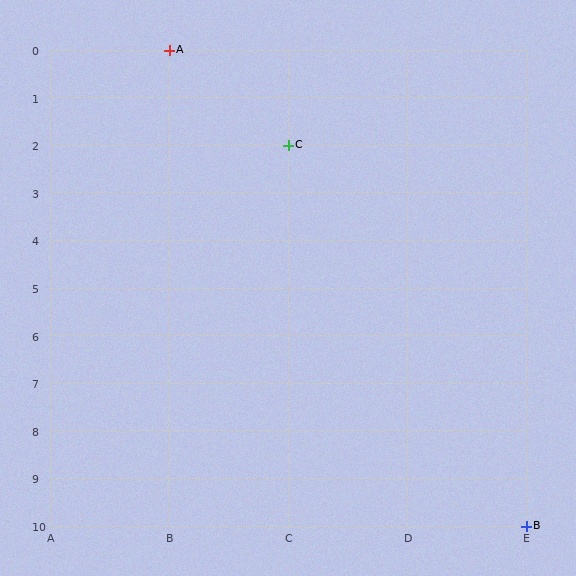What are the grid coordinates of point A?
Point A is at grid coordinates (B, 0).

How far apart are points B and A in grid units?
Points B and A are 3 columns and 10 rows apart (about 10.4 grid units diagonally).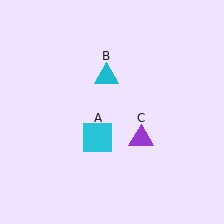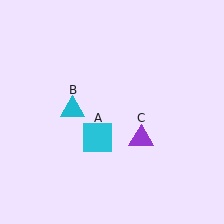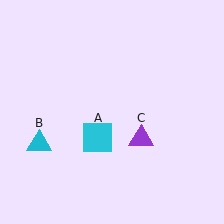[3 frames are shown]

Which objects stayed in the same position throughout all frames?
Cyan square (object A) and purple triangle (object C) remained stationary.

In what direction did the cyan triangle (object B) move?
The cyan triangle (object B) moved down and to the left.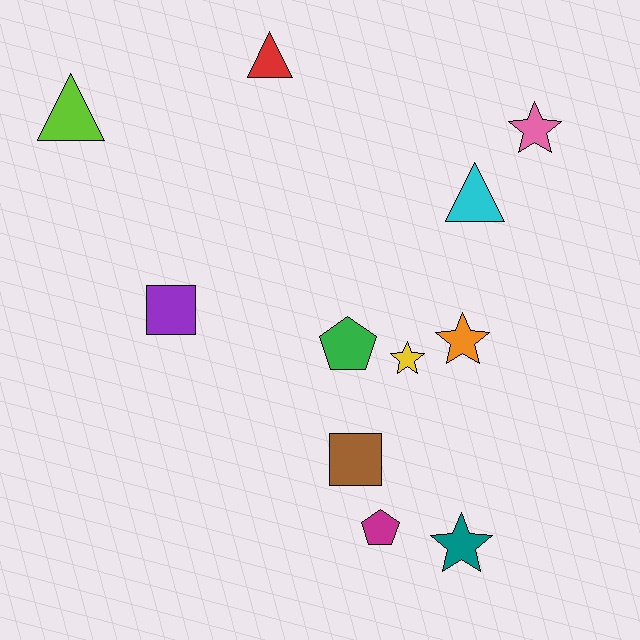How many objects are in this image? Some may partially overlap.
There are 11 objects.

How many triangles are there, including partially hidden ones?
There are 3 triangles.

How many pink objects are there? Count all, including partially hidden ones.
There is 1 pink object.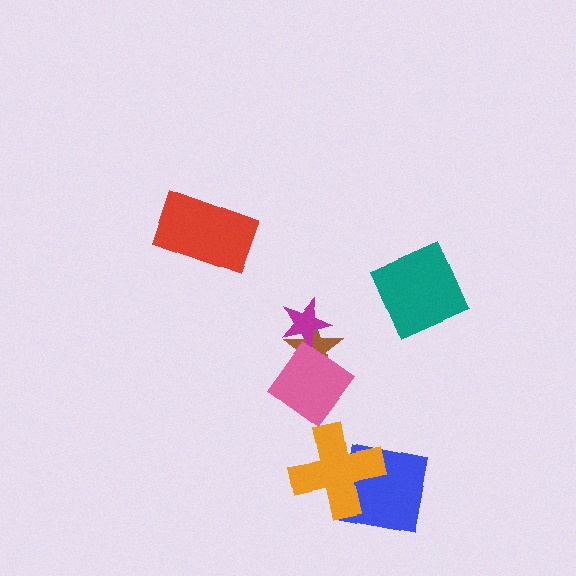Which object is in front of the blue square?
The orange cross is in front of the blue square.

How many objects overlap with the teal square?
0 objects overlap with the teal square.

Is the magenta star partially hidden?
Yes, it is partially covered by another shape.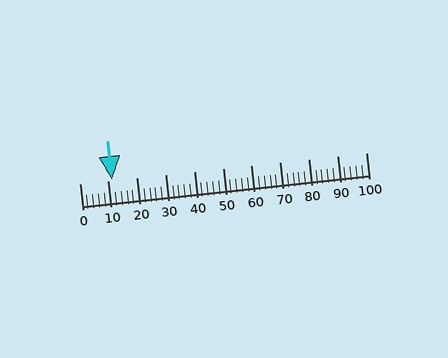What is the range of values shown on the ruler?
The ruler shows values from 0 to 100.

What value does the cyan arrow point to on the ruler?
The cyan arrow points to approximately 11.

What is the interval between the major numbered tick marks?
The major tick marks are spaced 10 units apart.